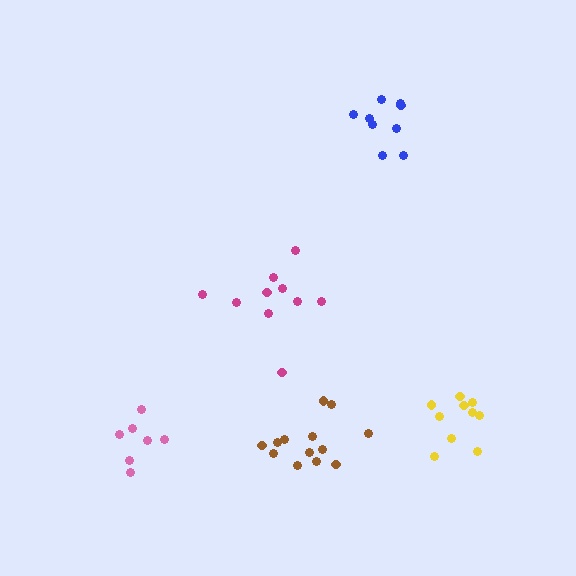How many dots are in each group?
Group 1: 10 dots, Group 2: 13 dots, Group 3: 9 dots, Group 4: 10 dots, Group 5: 7 dots (49 total).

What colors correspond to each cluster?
The clusters are colored: magenta, brown, blue, yellow, pink.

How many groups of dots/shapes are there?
There are 5 groups.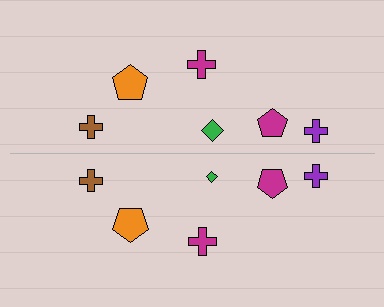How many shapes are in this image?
There are 12 shapes in this image.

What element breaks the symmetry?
The green diamond on the bottom side has a different size than its mirror counterpart.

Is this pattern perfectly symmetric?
No, the pattern is not perfectly symmetric. The green diamond on the bottom side has a different size than its mirror counterpart.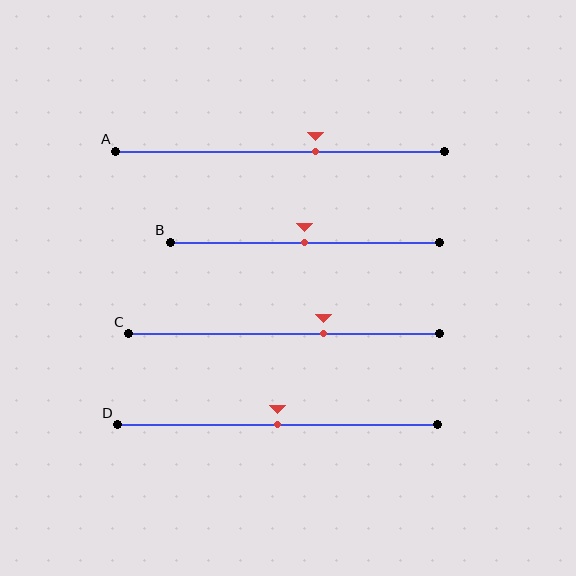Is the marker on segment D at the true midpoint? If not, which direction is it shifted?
Yes, the marker on segment D is at the true midpoint.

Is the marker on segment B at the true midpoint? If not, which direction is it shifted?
Yes, the marker on segment B is at the true midpoint.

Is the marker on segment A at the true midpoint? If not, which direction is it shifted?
No, the marker on segment A is shifted to the right by about 11% of the segment length.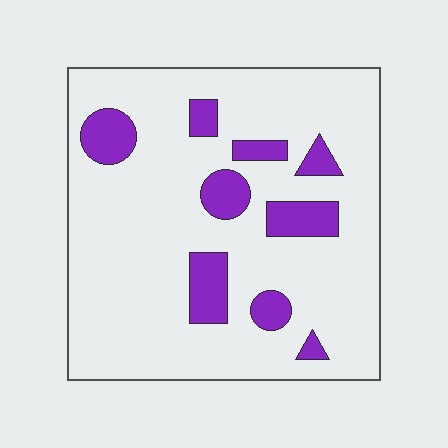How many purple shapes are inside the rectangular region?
9.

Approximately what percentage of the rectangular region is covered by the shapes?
Approximately 15%.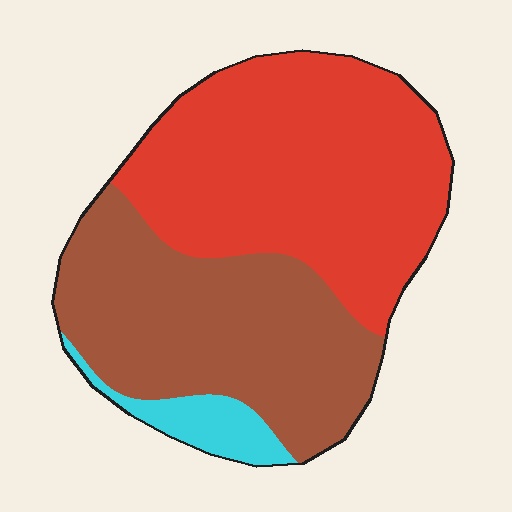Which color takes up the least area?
Cyan, at roughly 5%.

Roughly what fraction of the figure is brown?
Brown takes up about two fifths (2/5) of the figure.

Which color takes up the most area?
Red, at roughly 50%.